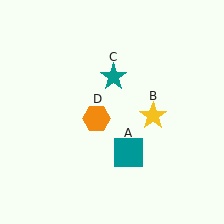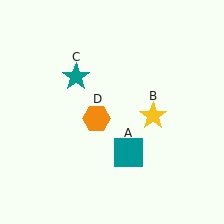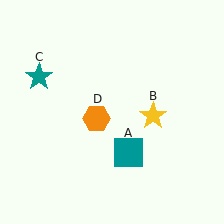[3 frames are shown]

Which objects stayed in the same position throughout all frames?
Teal square (object A) and yellow star (object B) and orange hexagon (object D) remained stationary.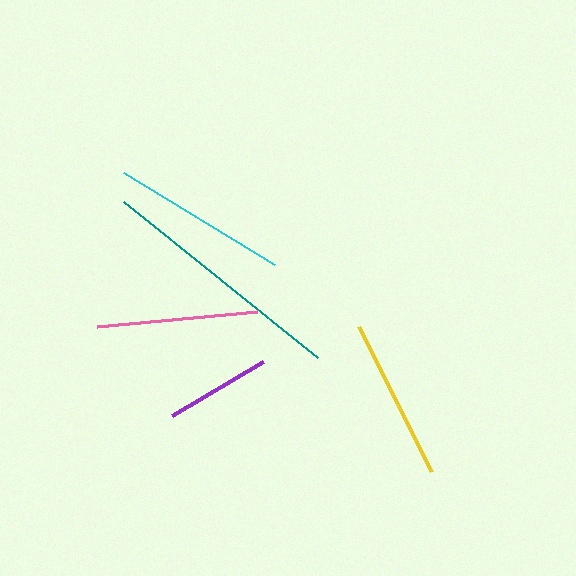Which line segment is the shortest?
The purple line is the shortest at approximately 106 pixels.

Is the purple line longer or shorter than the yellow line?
The yellow line is longer than the purple line.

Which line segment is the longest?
The teal line is the longest at approximately 249 pixels.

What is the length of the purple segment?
The purple segment is approximately 106 pixels long.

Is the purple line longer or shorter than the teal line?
The teal line is longer than the purple line.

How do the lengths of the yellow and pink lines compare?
The yellow and pink lines are approximately the same length.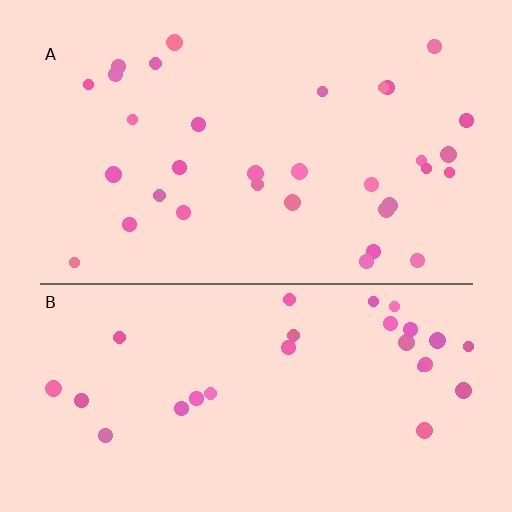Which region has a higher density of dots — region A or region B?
A (the top).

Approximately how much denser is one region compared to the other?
Approximately 1.2× — region A over region B.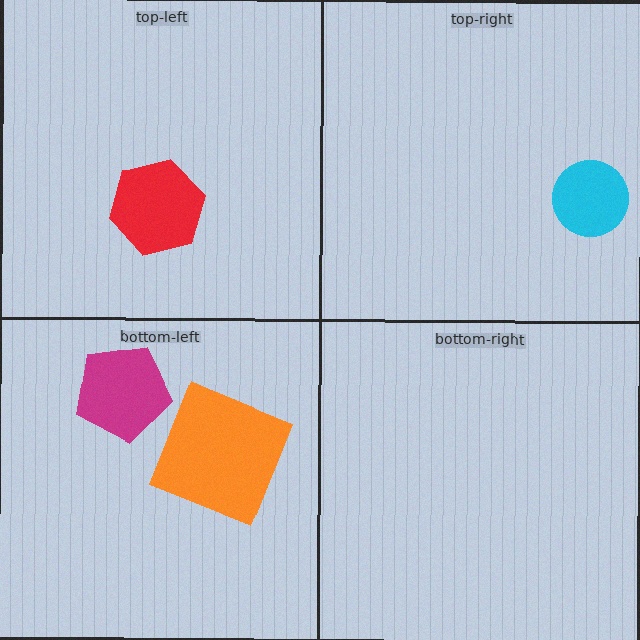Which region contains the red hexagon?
The top-left region.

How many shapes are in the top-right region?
1.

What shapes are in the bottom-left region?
The magenta pentagon, the orange square.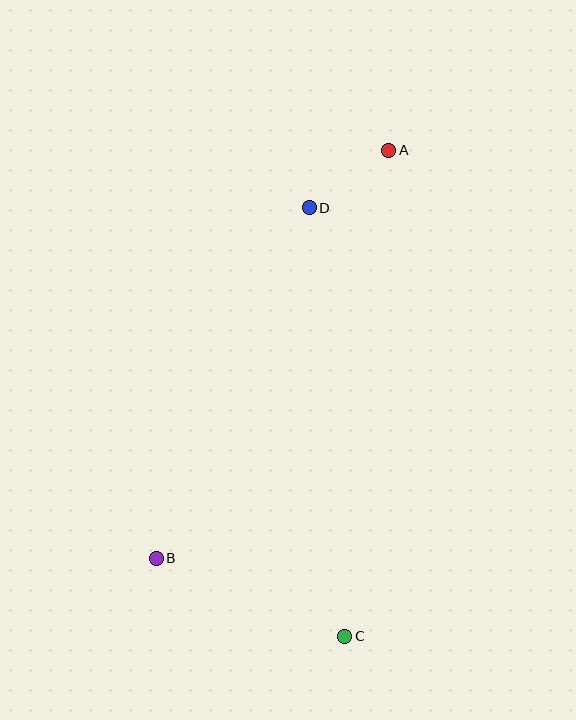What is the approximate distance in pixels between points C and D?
The distance between C and D is approximately 430 pixels.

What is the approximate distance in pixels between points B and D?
The distance between B and D is approximately 383 pixels.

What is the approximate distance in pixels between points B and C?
The distance between B and C is approximately 204 pixels.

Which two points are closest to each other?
Points A and D are closest to each other.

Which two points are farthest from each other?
Points A and C are farthest from each other.